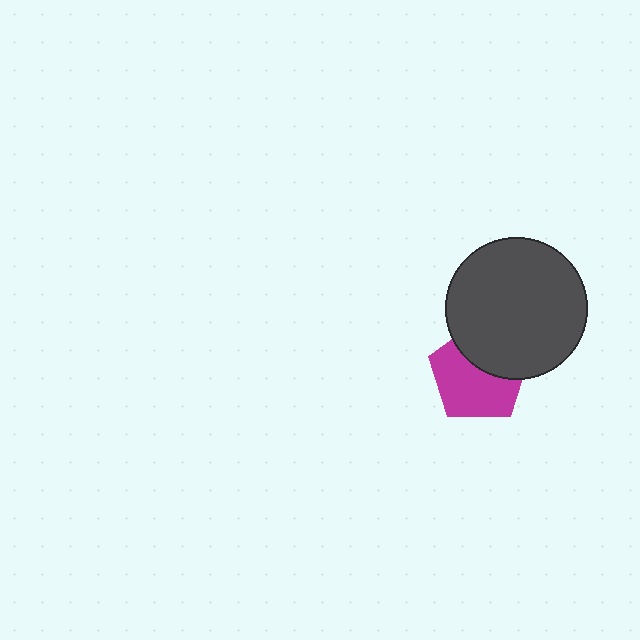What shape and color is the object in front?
The object in front is a dark gray circle.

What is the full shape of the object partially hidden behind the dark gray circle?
The partially hidden object is a magenta pentagon.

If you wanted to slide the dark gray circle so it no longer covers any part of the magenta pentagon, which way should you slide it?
Slide it up — that is the most direct way to separate the two shapes.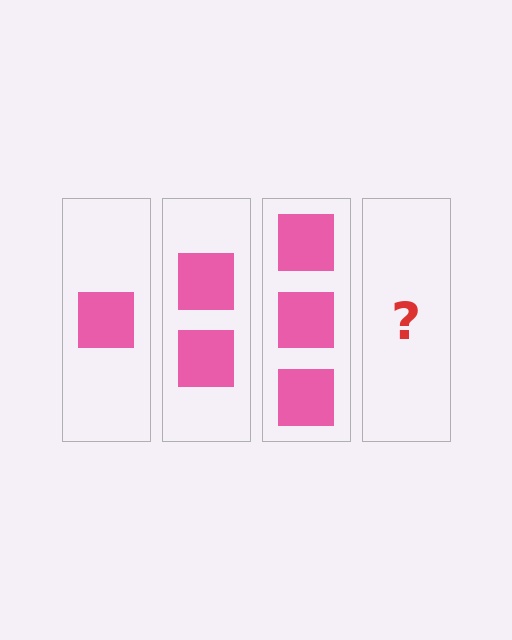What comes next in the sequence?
The next element should be 4 squares.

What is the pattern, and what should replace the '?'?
The pattern is that each step adds one more square. The '?' should be 4 squares.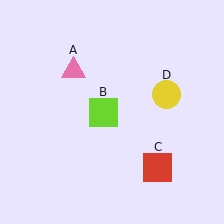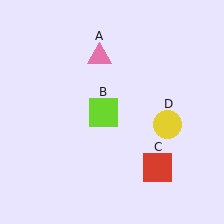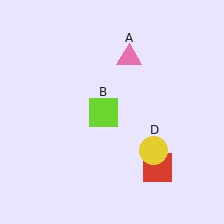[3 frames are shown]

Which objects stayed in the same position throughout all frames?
Lime square (object B) and red square (object C) remained stationary.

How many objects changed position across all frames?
2 objects changed position: pink triangle (object A), yellow circle (object D).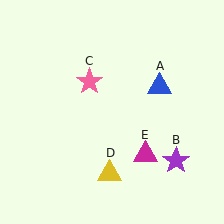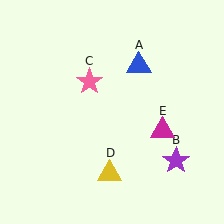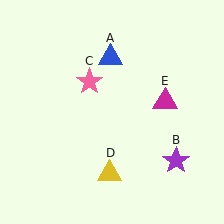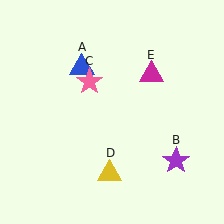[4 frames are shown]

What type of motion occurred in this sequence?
The blue triangle (object A), magenta triangle (object E) rotated counterclockwise around the center of the scene.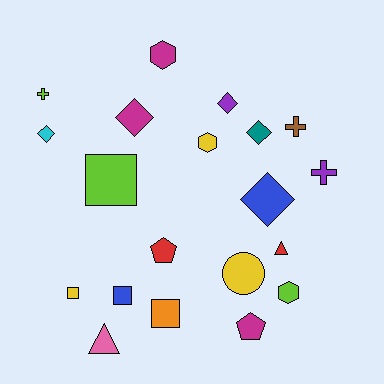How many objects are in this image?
There are 20 objects.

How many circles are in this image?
There is 1 circle.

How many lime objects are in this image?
There are 3 lime objects.